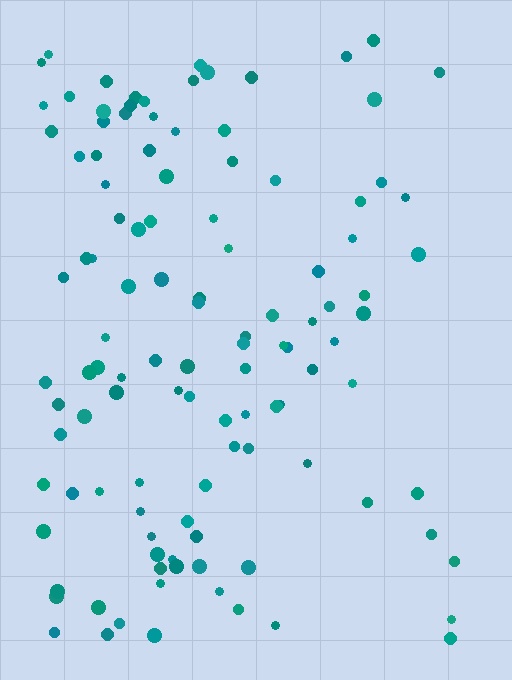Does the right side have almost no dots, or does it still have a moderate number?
Still a moderate number, just noticeably fewer than the left.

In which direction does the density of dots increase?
From right to left, with the left side densest.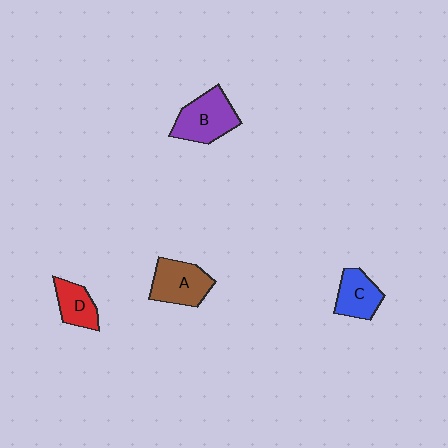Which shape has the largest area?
Shape B (purple).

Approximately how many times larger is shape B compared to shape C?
Approximately 1.4 times.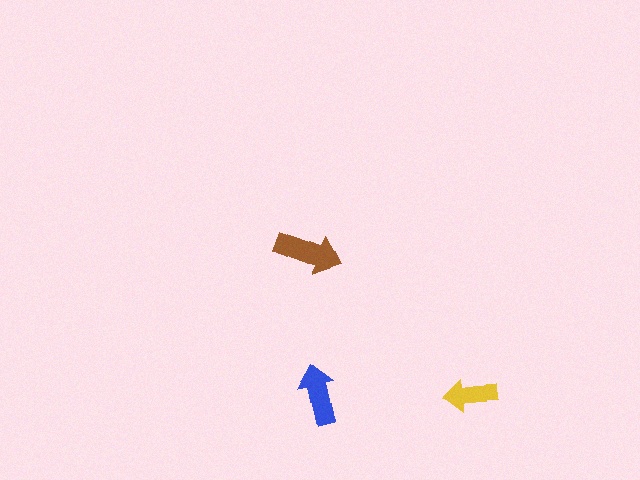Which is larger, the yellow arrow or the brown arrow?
The brown one.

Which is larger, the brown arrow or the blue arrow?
The brown one.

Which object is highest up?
The brown arrow is topmost.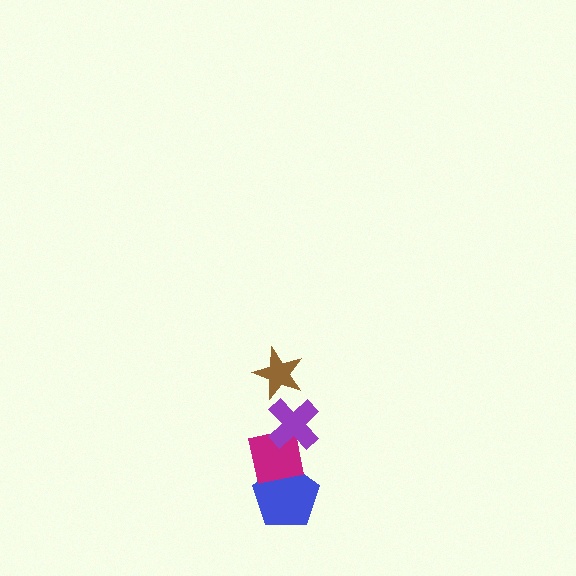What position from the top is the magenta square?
The magenta square is 3rd from the top.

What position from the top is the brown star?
The brown star is 1st from the top.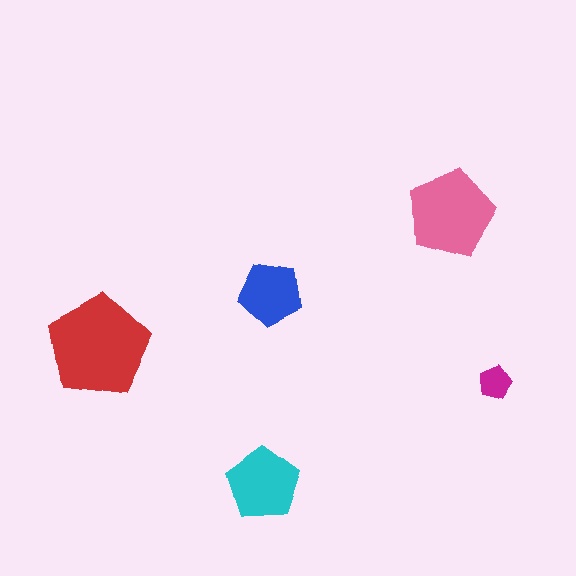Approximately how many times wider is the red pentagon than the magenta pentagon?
About 3 times wider.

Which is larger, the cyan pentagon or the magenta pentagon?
The cyan one.